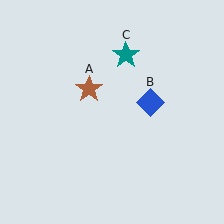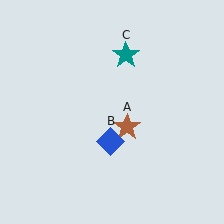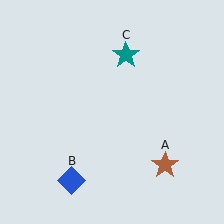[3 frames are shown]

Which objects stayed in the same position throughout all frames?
Teal star (object C) remained stationary.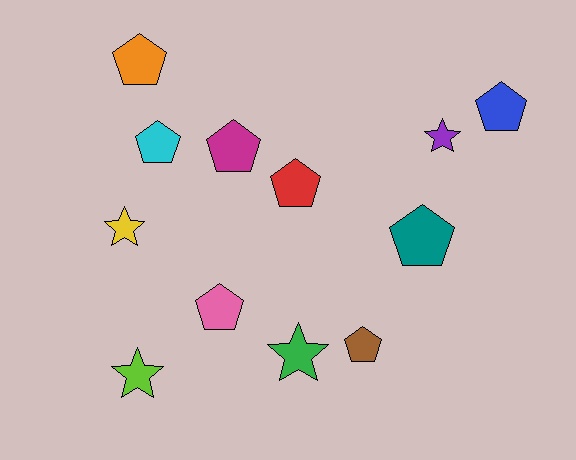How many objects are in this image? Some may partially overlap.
There are 12 objects.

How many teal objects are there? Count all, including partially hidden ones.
There is 1 teal object.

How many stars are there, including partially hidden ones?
There are 4 stars.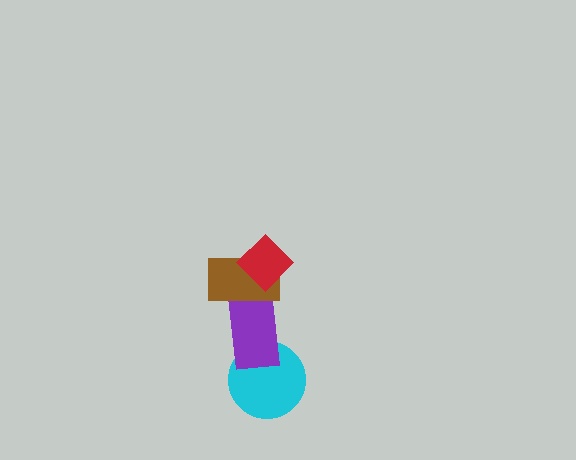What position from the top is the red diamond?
The red diamond is 1st from the top.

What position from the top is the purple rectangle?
The purple rectangle is 3rd from the top.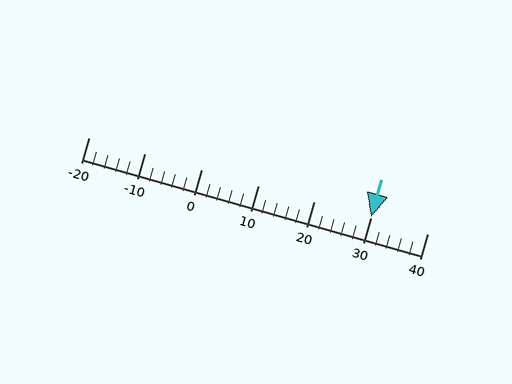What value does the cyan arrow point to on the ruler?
The cyan arrow points to approximately 30.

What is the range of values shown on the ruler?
The ruler shows values from -20 to 40.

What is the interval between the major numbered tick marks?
The major tick marks are spaced 10 units apart.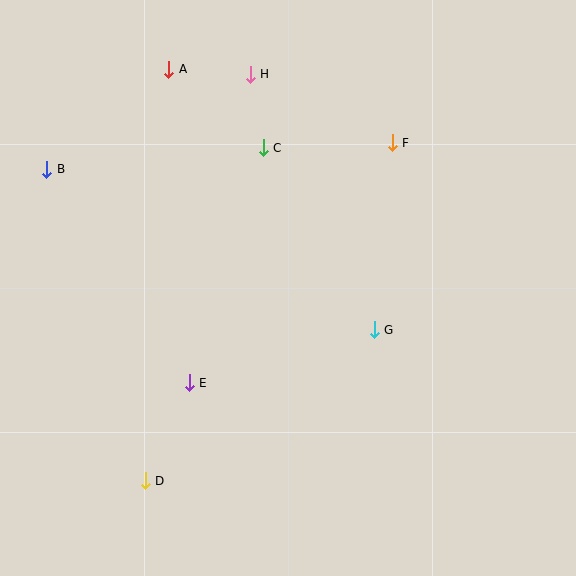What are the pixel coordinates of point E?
Point E is at (189, 383).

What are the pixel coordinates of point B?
Point B is at (47, 169).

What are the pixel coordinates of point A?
Point A is at (169, 69).